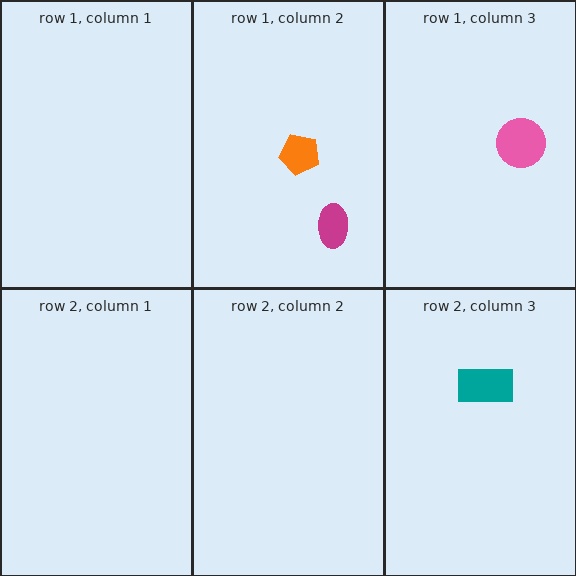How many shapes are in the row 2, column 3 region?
1.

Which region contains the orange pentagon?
The row 1, column 2 region.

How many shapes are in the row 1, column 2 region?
2.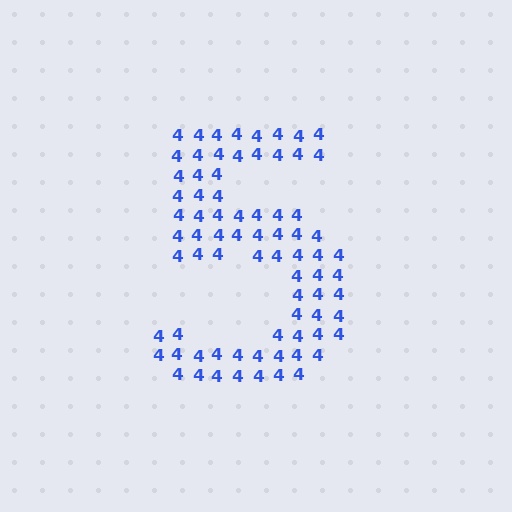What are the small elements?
The small elements are digit 4's.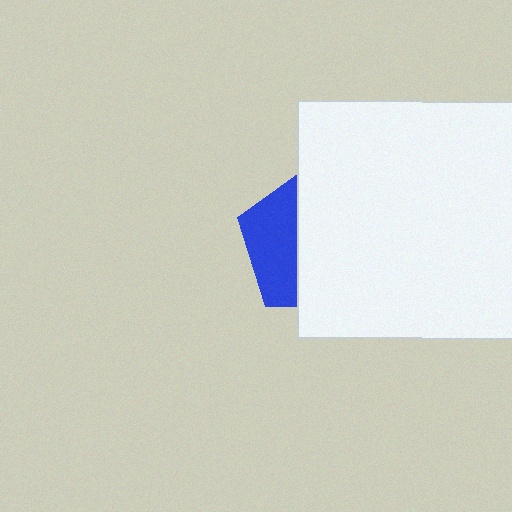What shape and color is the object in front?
The object in front is a white square.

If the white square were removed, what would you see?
You would see the complete blue pentagon.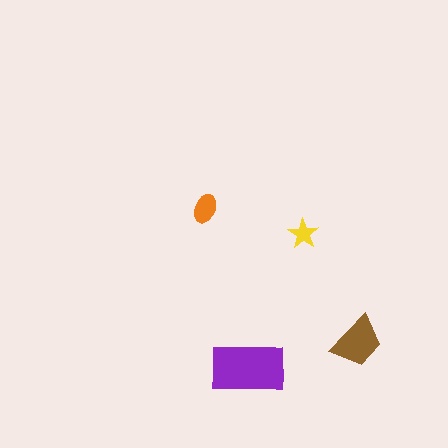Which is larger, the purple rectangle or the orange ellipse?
The purple rectangle.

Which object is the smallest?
The yellow star.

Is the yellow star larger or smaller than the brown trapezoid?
Smaller.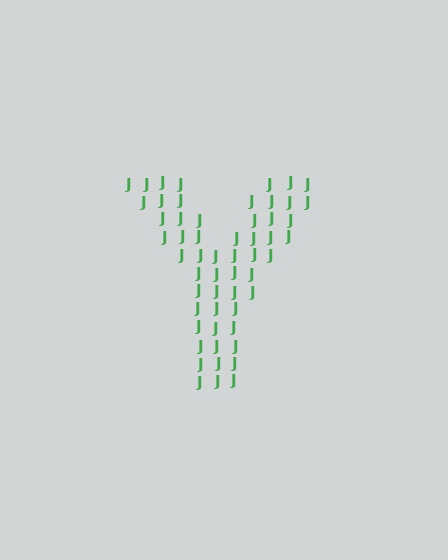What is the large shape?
The large shape is the letter Y.